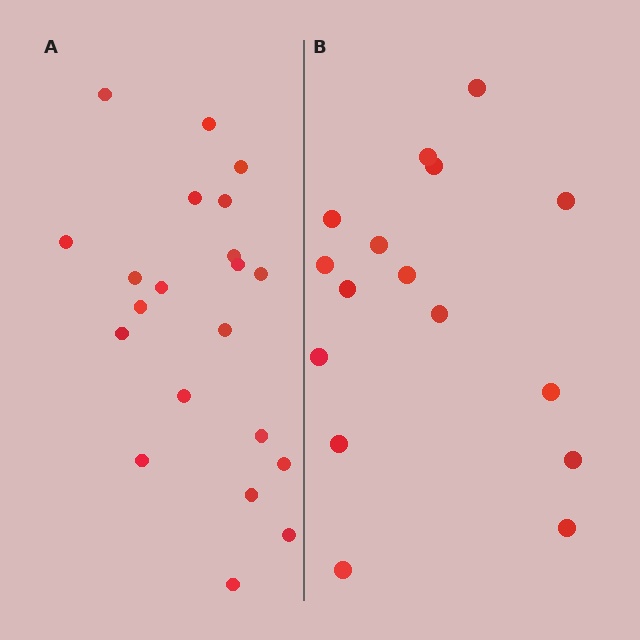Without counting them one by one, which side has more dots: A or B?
Region A (the left region) has more dots.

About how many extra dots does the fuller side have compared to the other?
Region A has about 5 more dots than region B.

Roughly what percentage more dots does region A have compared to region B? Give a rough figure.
About 30% more.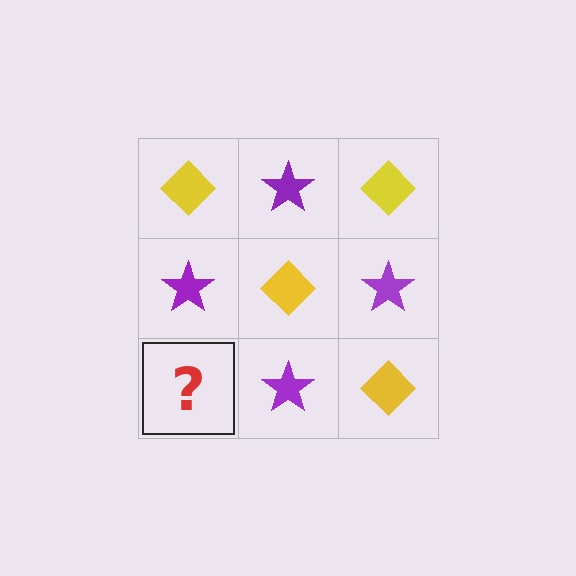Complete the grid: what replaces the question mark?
The question mark should be replaced with a yellow diamond.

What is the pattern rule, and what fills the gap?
The rule is that it alternates yellow diamond and purple star in a checkerboard pattern. The gap should be filled with a yellow diamond.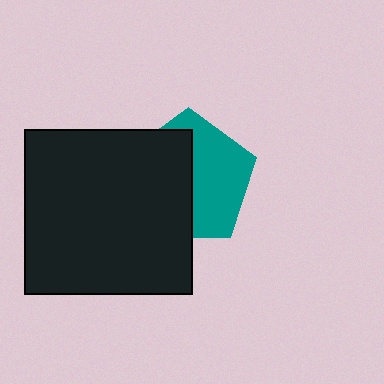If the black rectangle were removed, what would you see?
You would see the complete teal pentagon.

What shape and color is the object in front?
The object in front is a black rectangle.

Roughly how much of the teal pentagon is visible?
About half of it is visible (roughly 48%).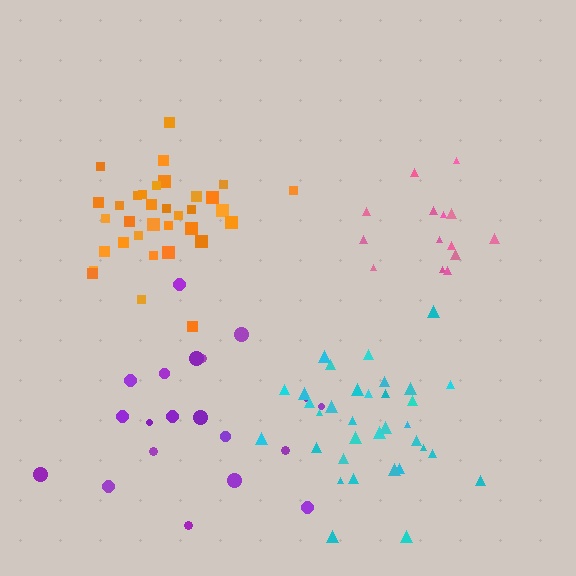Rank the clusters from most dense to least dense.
orange, pink, cyan, purple.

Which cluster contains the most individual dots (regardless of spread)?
Orange (34).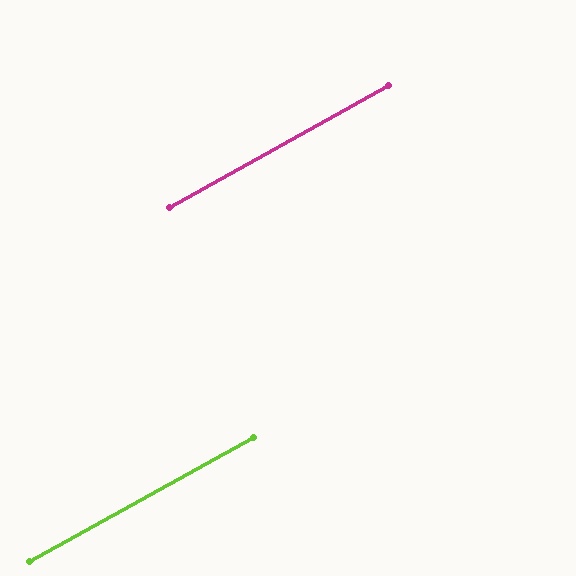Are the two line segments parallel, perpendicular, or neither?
Parallel — their directions differ by only 0.2°.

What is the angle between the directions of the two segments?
Approximately 0 degrees.